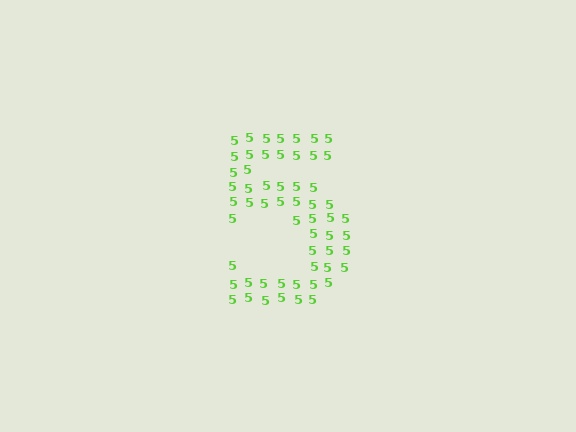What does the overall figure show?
The overall figure shows the digit 5.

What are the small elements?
The small elements are digit 5's.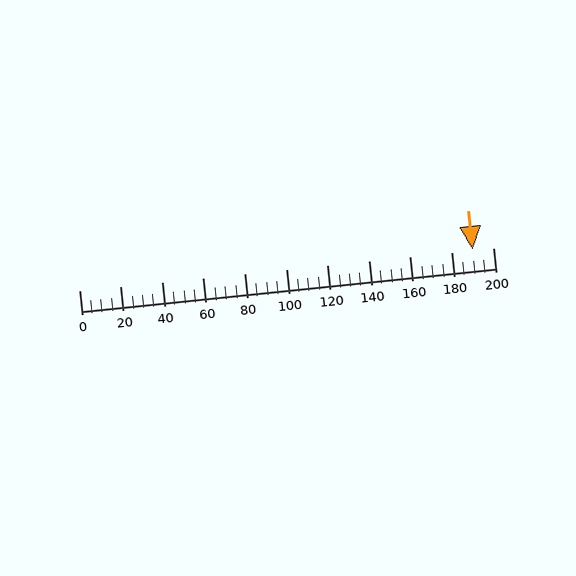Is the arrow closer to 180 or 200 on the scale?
The arrow is closer to 200.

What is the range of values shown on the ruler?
The ruler shows values from 0 to 200.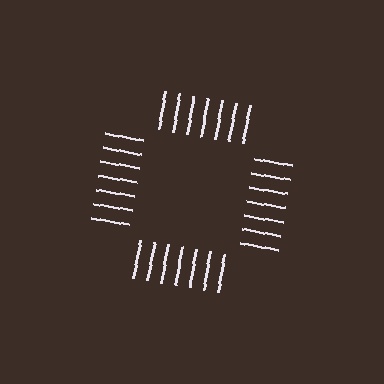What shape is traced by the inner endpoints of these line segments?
An illusory square — the line segments terminate on its edges but no continuous stroke is drawn.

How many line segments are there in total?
28 — 7 along each of the 4 edges.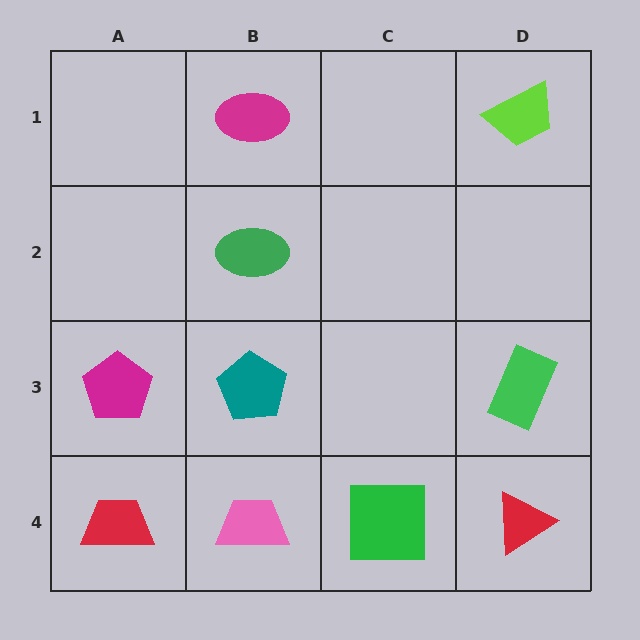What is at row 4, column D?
A red triangle.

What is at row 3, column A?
A magenta pentagon.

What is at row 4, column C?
A green square.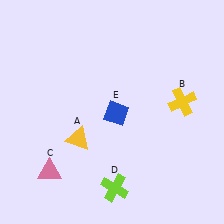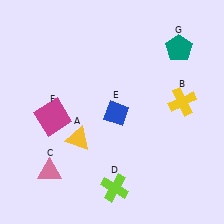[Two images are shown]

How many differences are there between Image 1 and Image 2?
There are 2 differences between the two images.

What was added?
A magenta square (F), a teal pentagon (G) were added in Image 2.